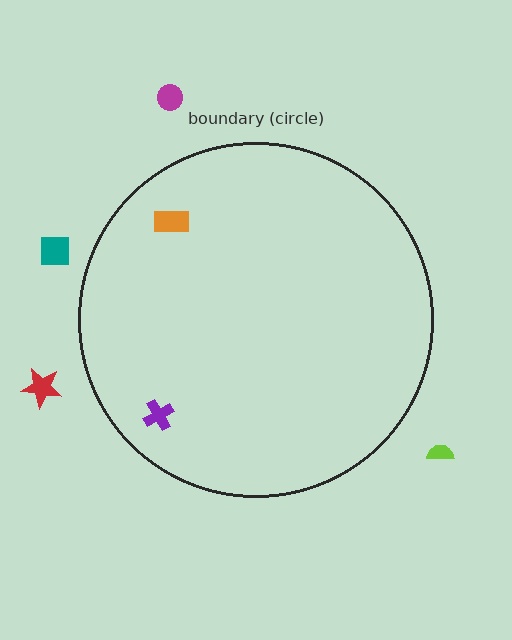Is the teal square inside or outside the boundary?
Outside.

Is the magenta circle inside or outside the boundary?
Outside.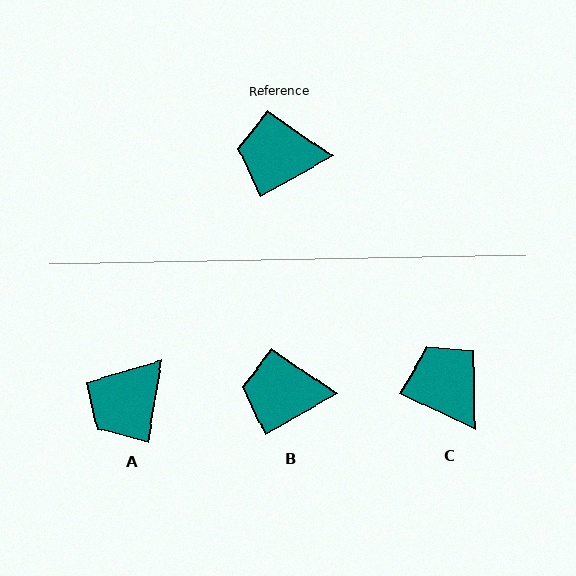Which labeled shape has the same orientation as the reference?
B.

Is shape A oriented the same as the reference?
No, it is off by about 51 degrees.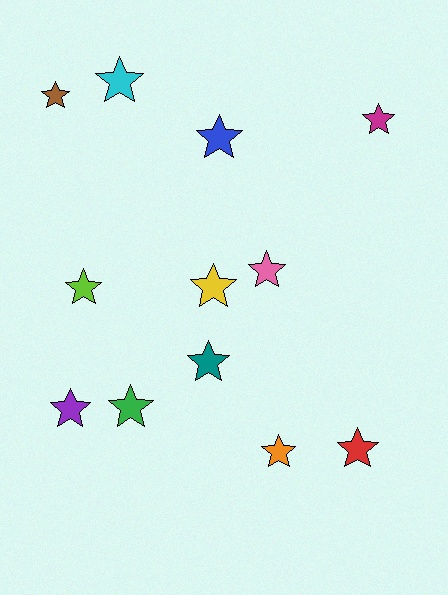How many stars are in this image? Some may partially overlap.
There are 12 stars.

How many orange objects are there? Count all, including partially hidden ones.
There is 1 orange object.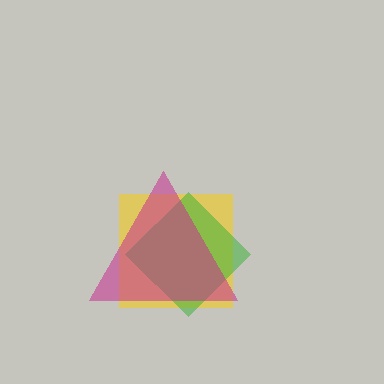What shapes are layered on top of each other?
The layered shapes are: a yellow square, a green diamond, a magenta triangle.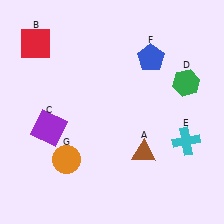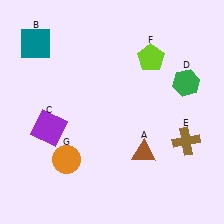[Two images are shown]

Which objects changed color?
B changed from red to teal. E changed from cyan to brown. F changed from blue to lime.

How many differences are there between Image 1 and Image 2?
There are 3 differences between the two images.